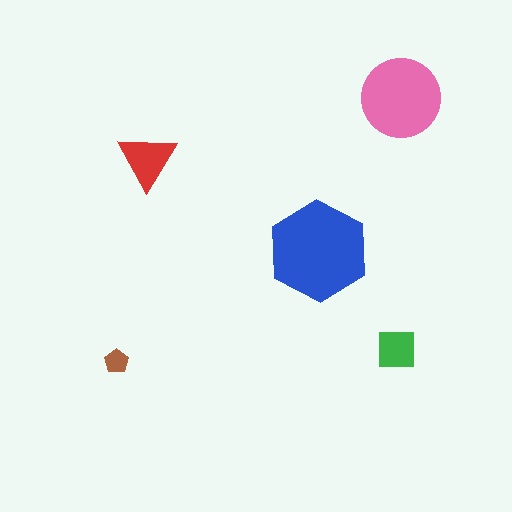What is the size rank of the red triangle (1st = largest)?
3rd.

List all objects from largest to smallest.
The blue hexagon, the pink circle, the red triangle, the green square, the brown pentagon.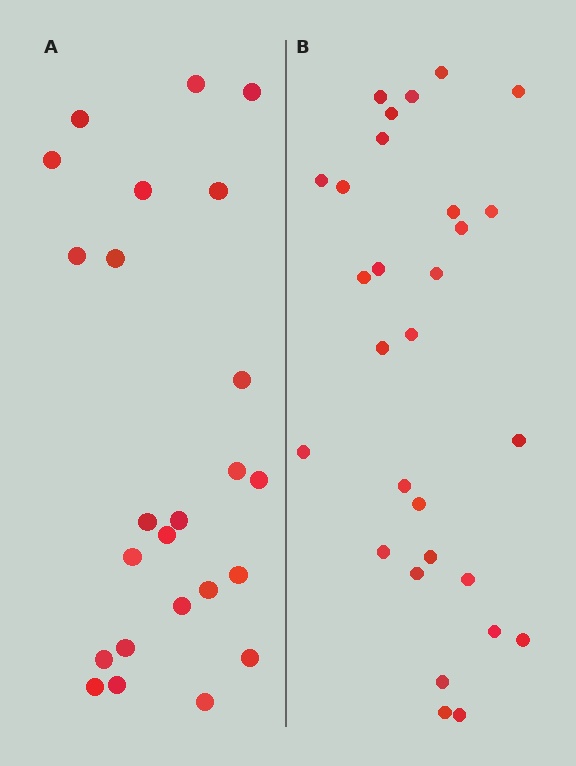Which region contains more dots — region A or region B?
Region B (the right region) has more dots.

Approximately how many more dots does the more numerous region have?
Region B has about 5 more dots than region A.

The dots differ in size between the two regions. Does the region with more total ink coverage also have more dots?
No. Region A has more total ink coverage because its dots are larger, but region B actually contains more individual dots. Total area can be misleading — the number of items is what matters here.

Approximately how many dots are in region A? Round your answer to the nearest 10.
About 20 dots. (The exact count is 24, which rounds to 20.)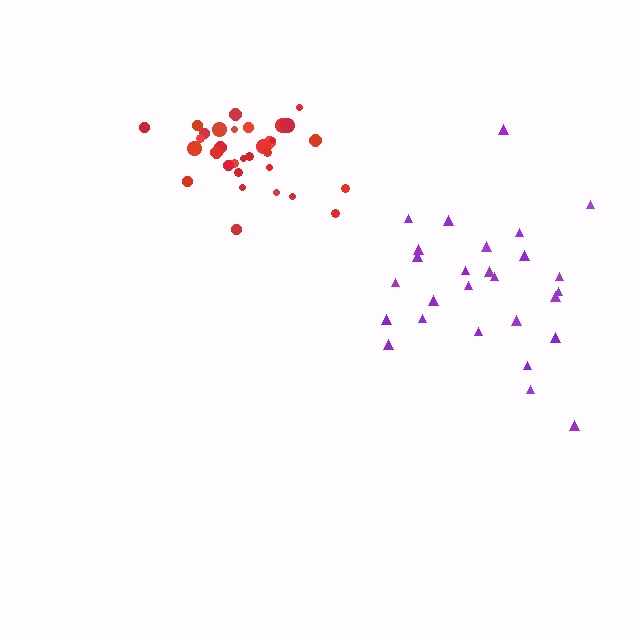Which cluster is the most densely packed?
Red.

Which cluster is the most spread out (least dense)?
Purple.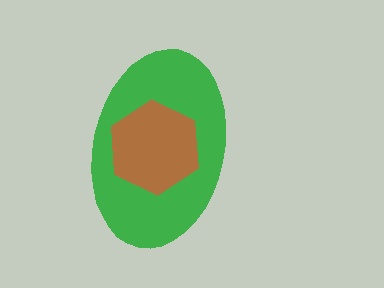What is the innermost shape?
The brown hexagon.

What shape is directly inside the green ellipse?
The brown hexagon.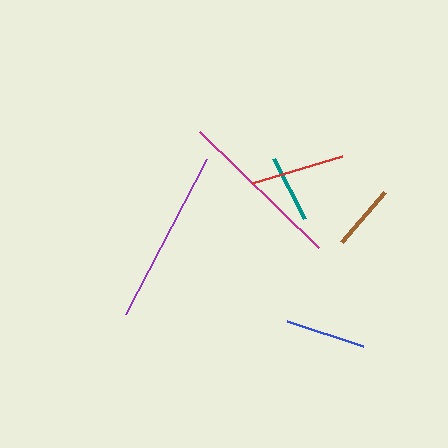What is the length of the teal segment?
The teal segment is approximately 68 pixels long.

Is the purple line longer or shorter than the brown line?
The purple line is longer than the brown line.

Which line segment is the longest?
The purple line is the longest at approximately 175 pixels.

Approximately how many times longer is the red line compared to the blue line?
The red line is approximately 1.2 times the length of the blue line.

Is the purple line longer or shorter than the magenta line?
The purple line is longer than the magenta line.